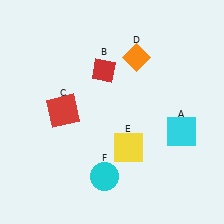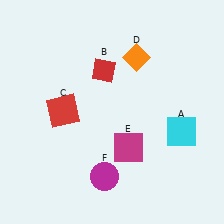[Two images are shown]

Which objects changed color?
E changed from yellow to magenta. F changed from cyan to magenta.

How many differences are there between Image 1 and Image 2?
There are 2 differences between the two images.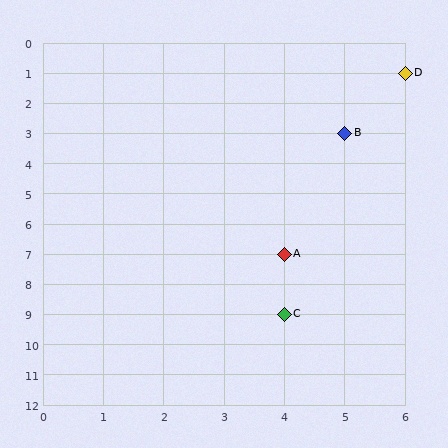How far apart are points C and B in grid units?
Points C and B are 1 column and 6 rows apart (about 6.1 grid units diagonally).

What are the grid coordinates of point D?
Point D is at grid coordinates (6, 1).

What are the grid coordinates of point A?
Point A is at grid coordinates (4, 7).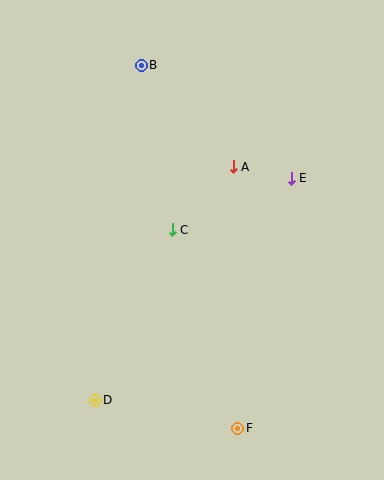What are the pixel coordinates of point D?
Point D is at (95, 400).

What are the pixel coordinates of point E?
Point E is at (291, 178).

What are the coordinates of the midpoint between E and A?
The midpoint between E and A is at (262, 173).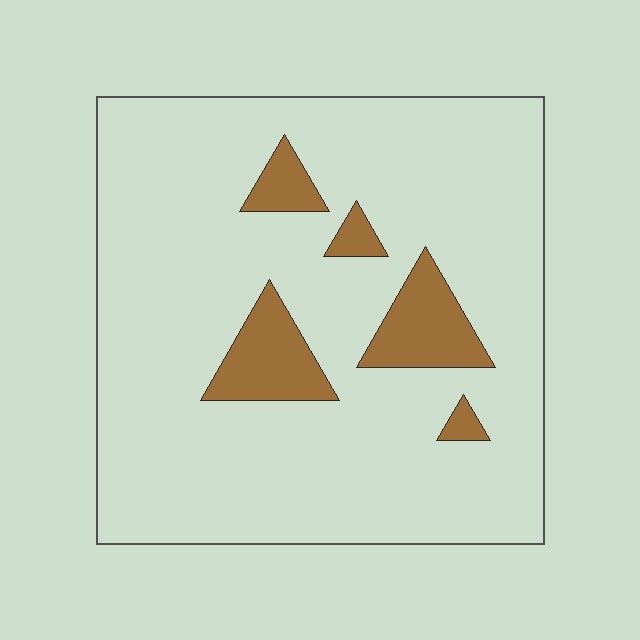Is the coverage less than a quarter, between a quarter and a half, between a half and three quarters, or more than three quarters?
Less than a quarter.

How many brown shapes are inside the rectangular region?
5.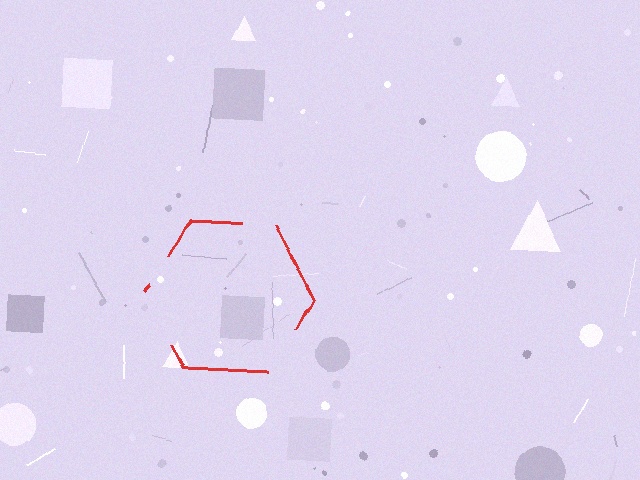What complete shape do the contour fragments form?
The contour fragments form a hexagon.